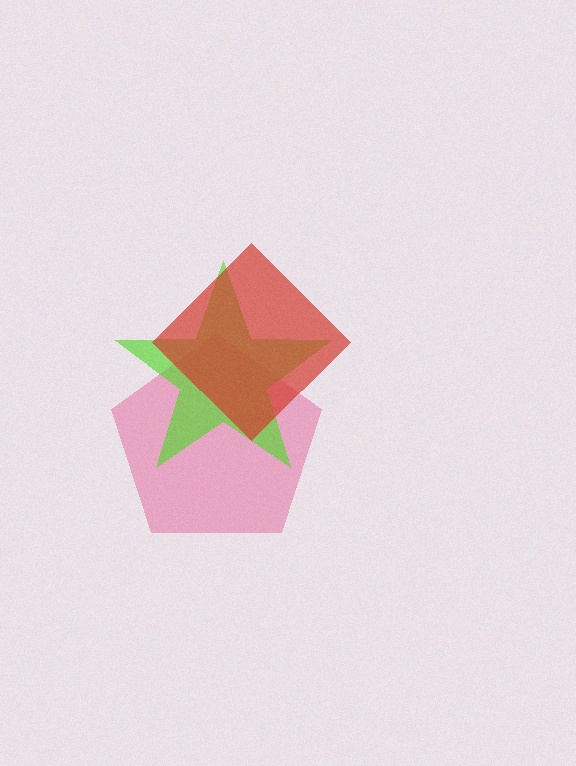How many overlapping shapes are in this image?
There are 3 overlapping shapes in the image.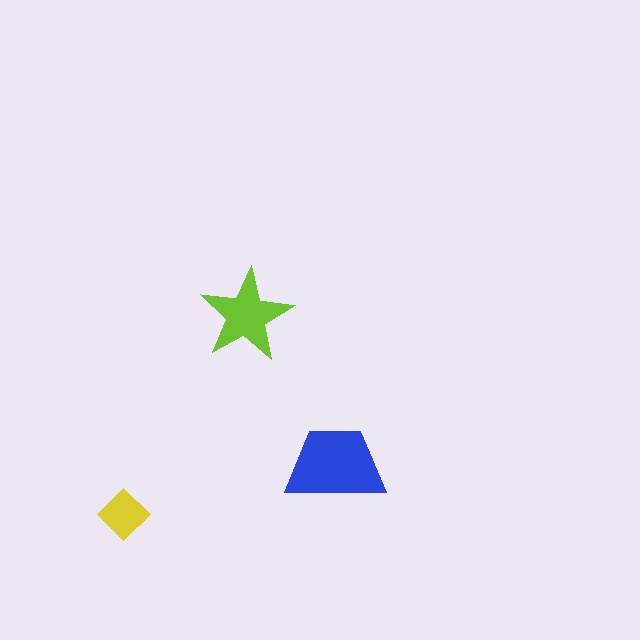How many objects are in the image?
There are 3 objects in the image.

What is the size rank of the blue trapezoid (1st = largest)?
1st.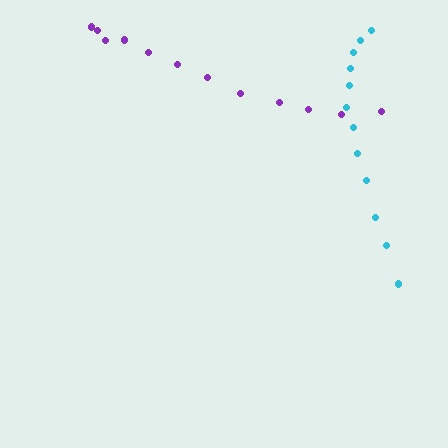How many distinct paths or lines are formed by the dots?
There are 2 distinct paths.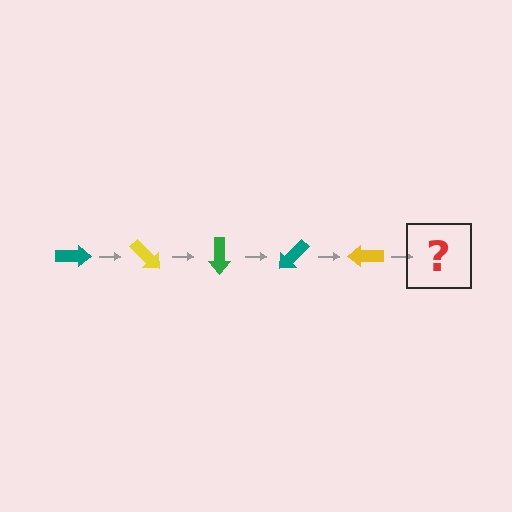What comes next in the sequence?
The next element should be a green arrow, rotated 225 degrees from the start.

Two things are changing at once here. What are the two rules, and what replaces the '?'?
The two rules are that it rotates 45 degrees each step and the color cycles through teal, yellow, and green. The '?' should be a green arrow, rotated 225 degrees from the start.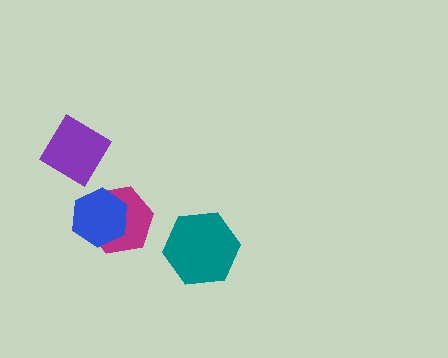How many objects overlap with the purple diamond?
0 objects overlap with the purple diamond.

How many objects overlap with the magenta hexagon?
1 object overlaps with the magenta hexagon.